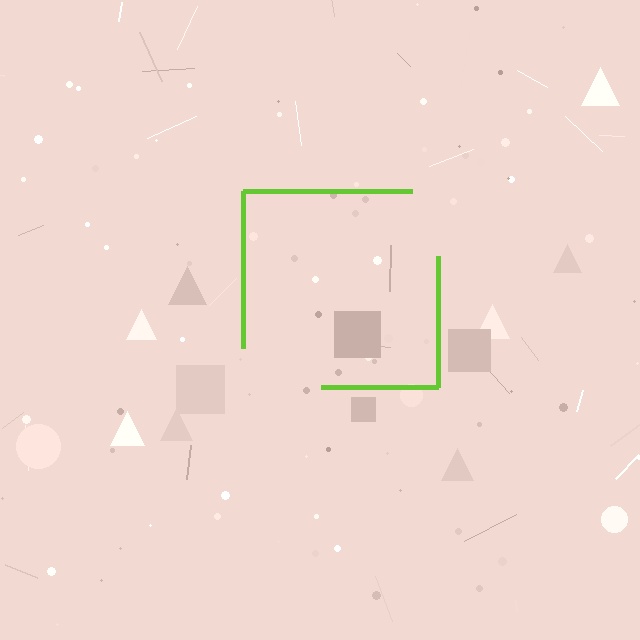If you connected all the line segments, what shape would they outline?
They would outline a square.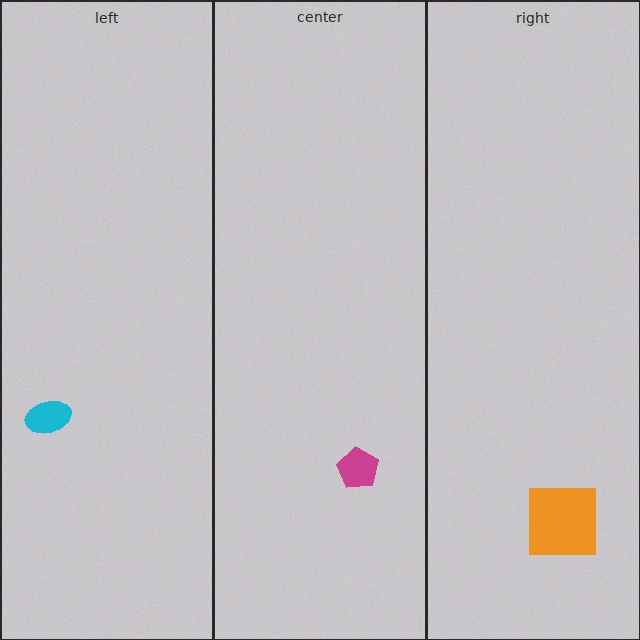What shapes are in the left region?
The cyan ellipse.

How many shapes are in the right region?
1.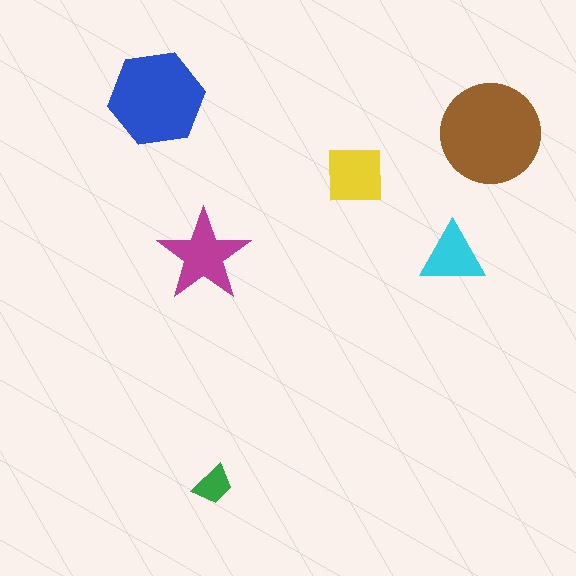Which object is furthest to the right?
The brown circle is rightmost.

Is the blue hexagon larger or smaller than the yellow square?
Larger.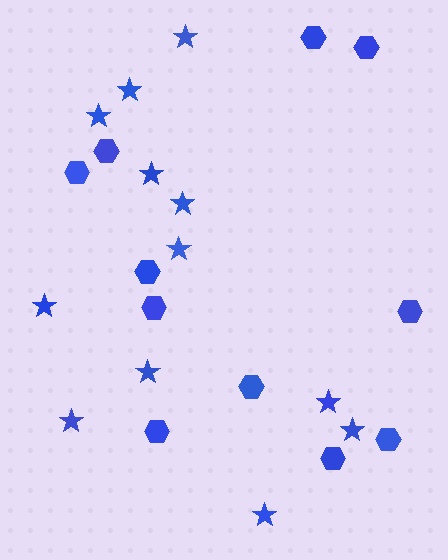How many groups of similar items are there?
There are 2 groups: one group of stars (12) and one group of hexagons (11).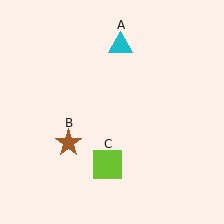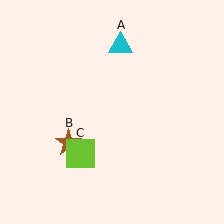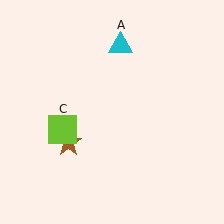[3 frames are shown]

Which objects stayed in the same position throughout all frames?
Cyan triangle (object A) and brown star (object B) remained stationary.